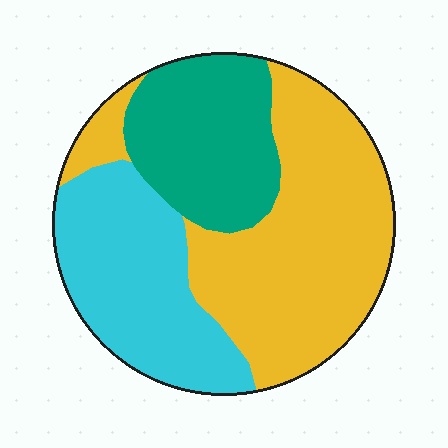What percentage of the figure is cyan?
Cyan takes up between a sixth and a third of the figure.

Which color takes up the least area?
Teal, at roughly 25%.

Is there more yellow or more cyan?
Yellow.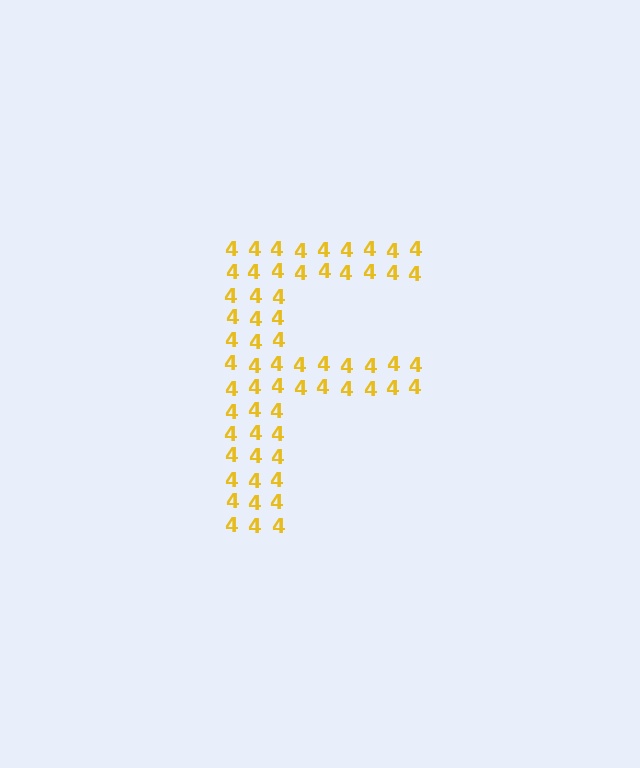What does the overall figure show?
The overall figure shows the letter F.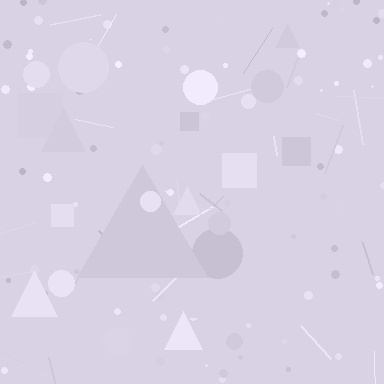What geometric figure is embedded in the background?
A triangle is embedded in the background.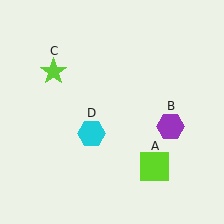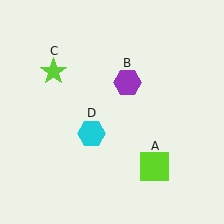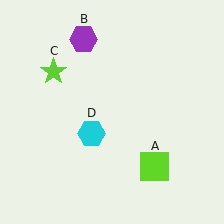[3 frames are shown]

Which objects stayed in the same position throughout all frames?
Lime square (object A) and lime star (object C) and cyan hexagon (object D) remained stationary.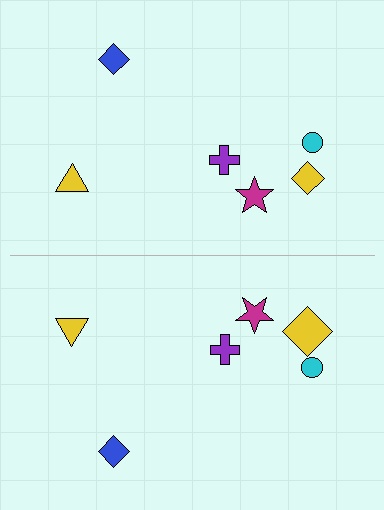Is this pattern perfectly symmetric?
No, the pattern is not perfectly symmetric. The yellow diamond on the bottom side has a different size than its mirror counterpart.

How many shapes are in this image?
There are 12 shapes in this image.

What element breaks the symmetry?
The yellow diamond on the bottom side has a different size than its mirror counterpart.